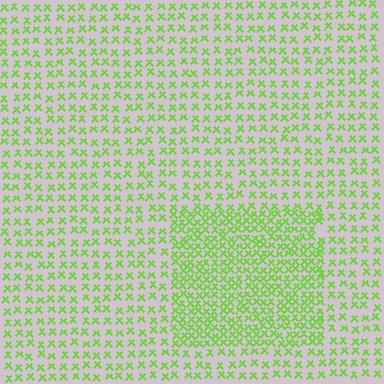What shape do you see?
I see a rectangle.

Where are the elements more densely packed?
The elements are more densely packed inside the rectangle boundary.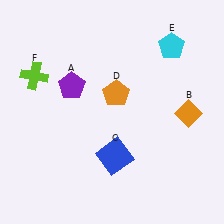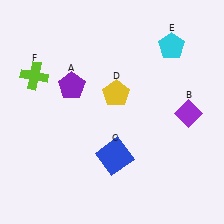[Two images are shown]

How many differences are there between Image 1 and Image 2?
There are 2 differences between the two images.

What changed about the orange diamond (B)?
In Image 1, B is orange. In Image 2, it changed to purple.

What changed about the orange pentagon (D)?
In Image 1, D is orange. In Image 2, it changed to yellow.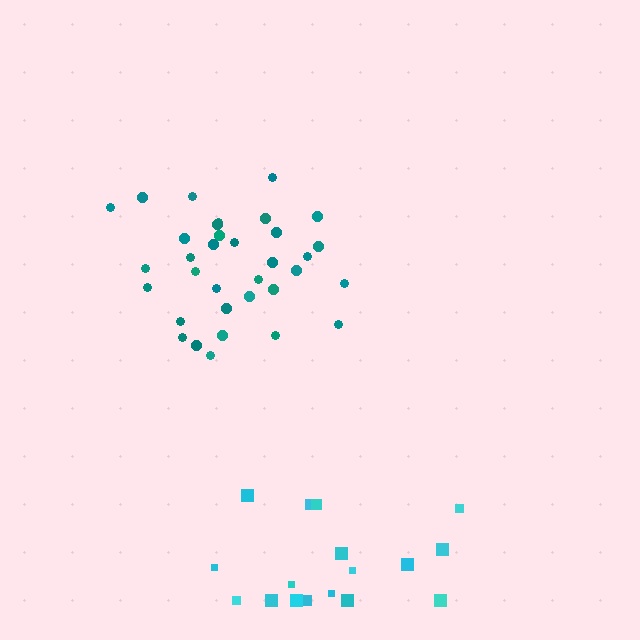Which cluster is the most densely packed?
Teal.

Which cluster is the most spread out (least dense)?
Cyan.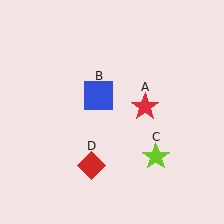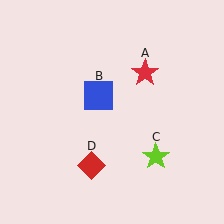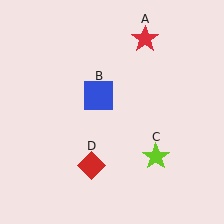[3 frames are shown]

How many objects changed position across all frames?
1 object changed position: red star (object A).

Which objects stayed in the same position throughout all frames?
Blue square (object B) and lime star (object C) and red diamond (object D) remained stationary.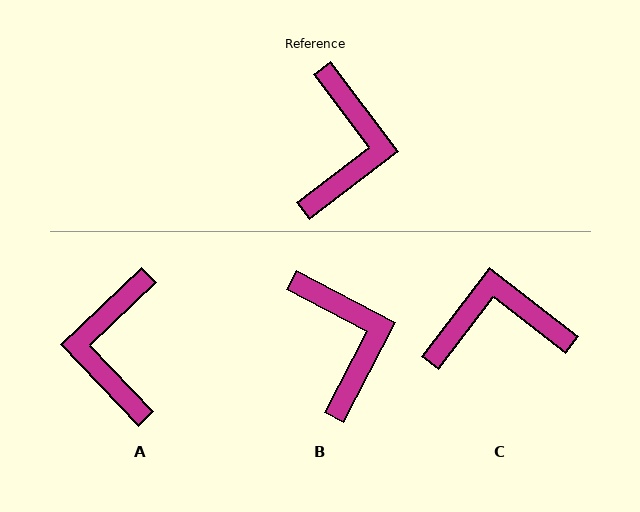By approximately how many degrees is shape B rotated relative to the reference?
Approximately 25 degrees counter-clockwise.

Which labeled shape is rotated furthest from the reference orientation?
A, about 173 degrees away.